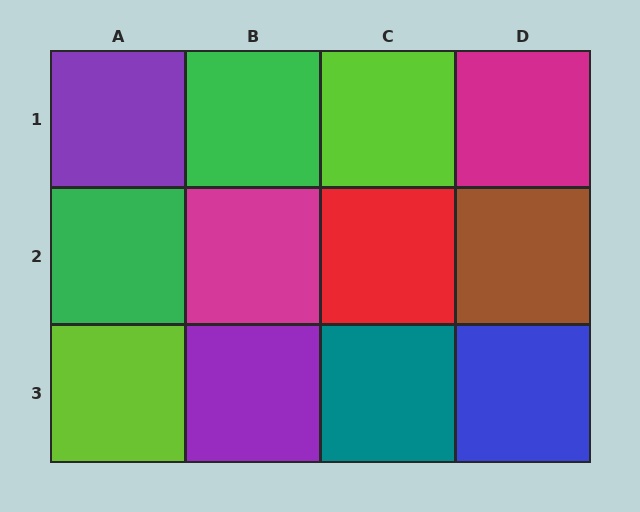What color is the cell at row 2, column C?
Red.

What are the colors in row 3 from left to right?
Lime, purple, teal, blue.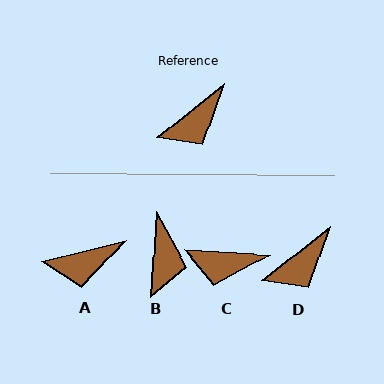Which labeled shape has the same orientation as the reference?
D.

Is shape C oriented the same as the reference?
No, it is off by about 41 degrees.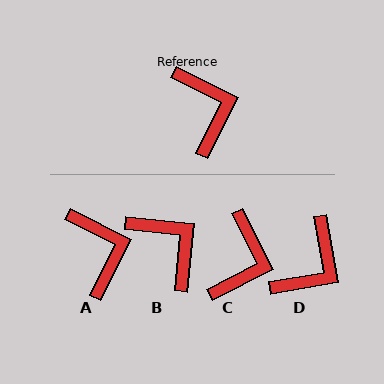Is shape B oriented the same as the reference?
No, it is off by about 21 degrees.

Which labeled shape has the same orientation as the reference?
A.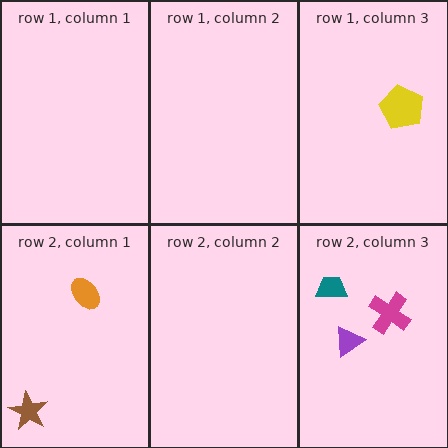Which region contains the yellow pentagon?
The row 1, column 3 region.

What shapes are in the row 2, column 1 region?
The orange ellipse, the brown star.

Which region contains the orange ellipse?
The row 2, column 1 region.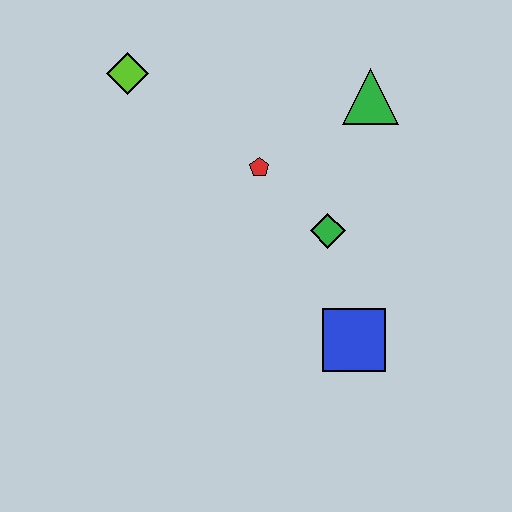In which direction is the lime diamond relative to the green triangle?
The lime diamond is to the left of the green triangle.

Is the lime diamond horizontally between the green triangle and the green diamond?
No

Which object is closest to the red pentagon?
The green diamond is closest to the red pentagon.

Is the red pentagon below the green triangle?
Yes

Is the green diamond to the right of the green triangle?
No